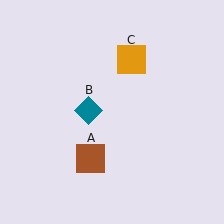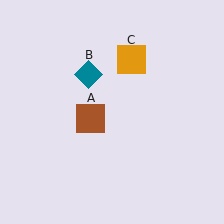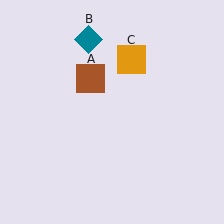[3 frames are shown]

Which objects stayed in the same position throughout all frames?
Orange square (object C) remained stationary.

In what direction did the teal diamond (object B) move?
The teal diamond (object B) moved up.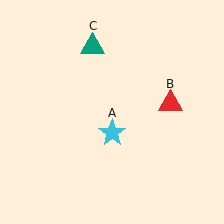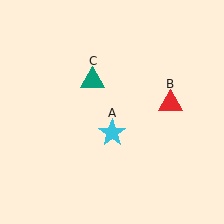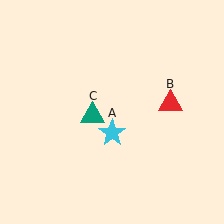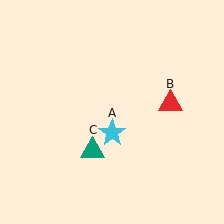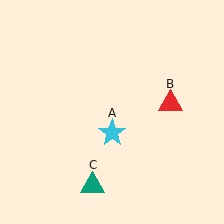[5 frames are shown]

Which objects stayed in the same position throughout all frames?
Cyan star (object A) and red triangle (object B) remained stationary.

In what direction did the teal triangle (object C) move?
The teal triangle (object C) moved down.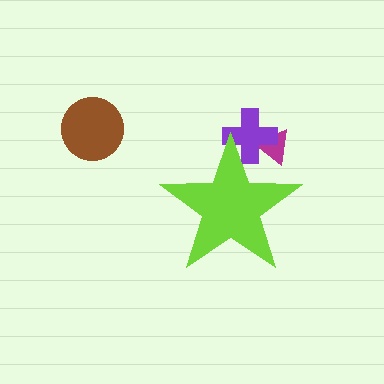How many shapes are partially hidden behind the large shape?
2 shapes are partially hidden.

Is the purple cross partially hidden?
Yes, the purple cross is partially hidden behind the lime star.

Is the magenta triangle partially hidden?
Yes, the magenta triangle is partially hidden behind the lime star.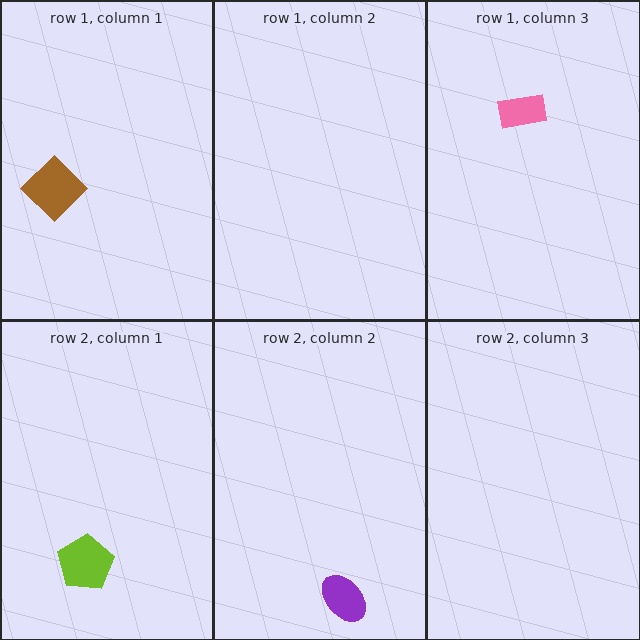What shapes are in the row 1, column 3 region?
The pink rectangle.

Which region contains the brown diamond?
The row 1, column 1 region.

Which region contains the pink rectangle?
The row 1, column 3 region.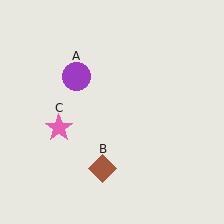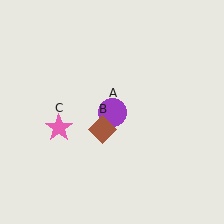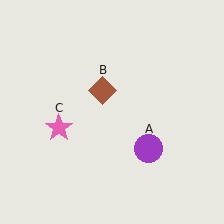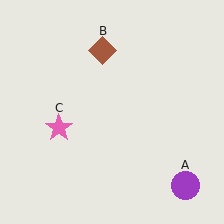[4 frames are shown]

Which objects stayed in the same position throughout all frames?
Pink star (object C) remained stationary.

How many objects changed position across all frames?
2 objects changed position: purple circle (object A), brown diamond (object B).